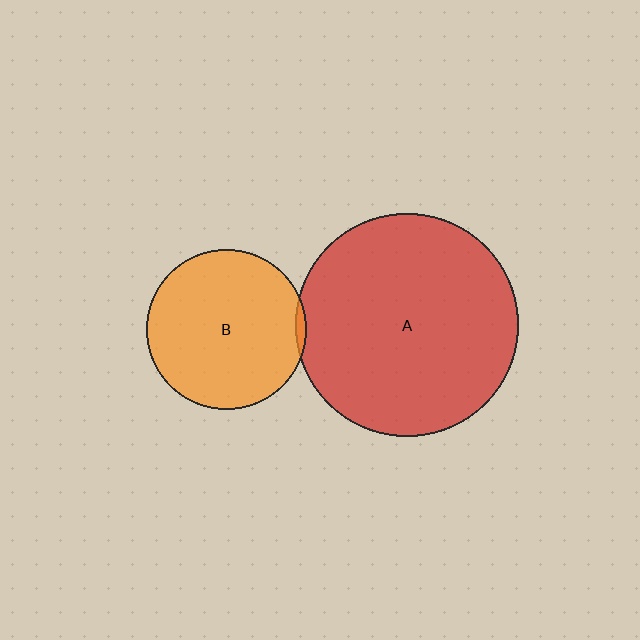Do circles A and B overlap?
Yes.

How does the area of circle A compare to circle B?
Approximately 1.9 times.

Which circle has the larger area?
Circle A (red).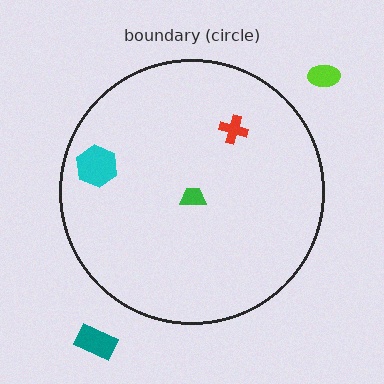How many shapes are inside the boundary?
3 inside, 2 outside.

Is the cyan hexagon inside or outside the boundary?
Inside.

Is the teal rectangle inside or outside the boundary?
Outside.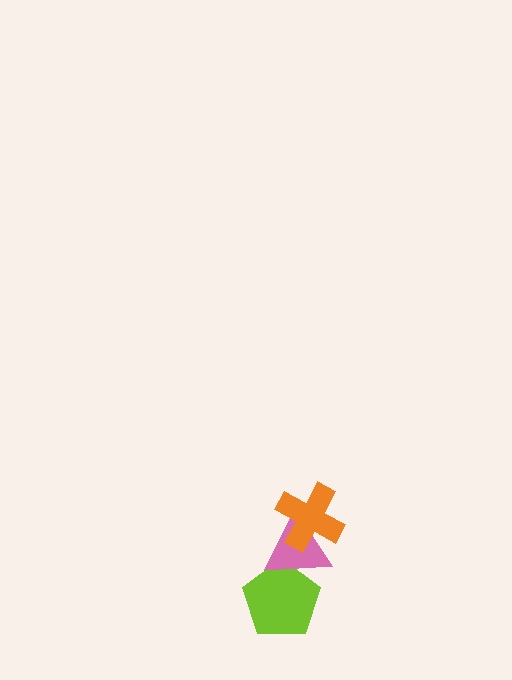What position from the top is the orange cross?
The orange cross is 1st from the top.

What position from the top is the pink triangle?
The pink triangle is 2nd from the top.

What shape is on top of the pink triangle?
The orange cross is on top of the pink triangle.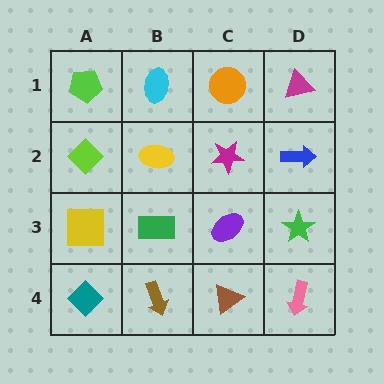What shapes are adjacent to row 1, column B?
A yellow ellipse (row 2, column B), a lime pentagon (row 1, column A), an orange circle (row 1, column C).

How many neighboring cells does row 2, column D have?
3.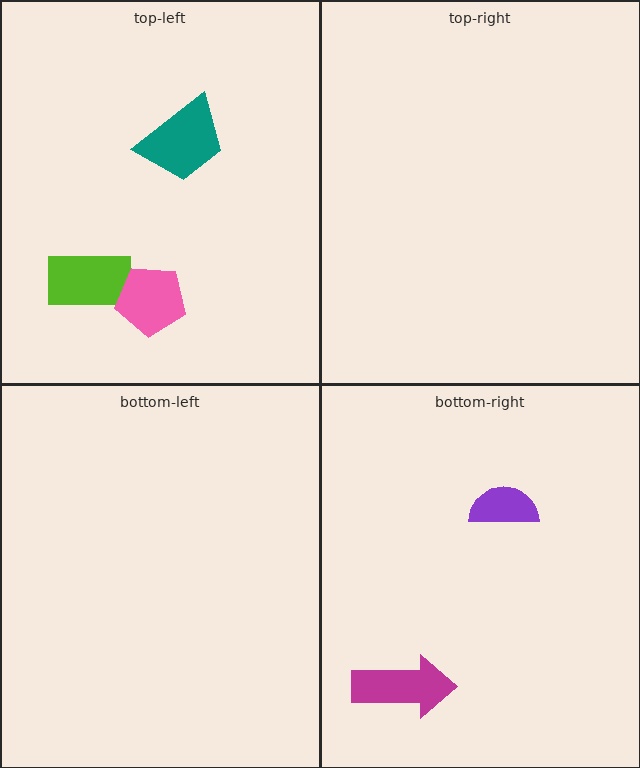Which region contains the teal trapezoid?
The top-left region.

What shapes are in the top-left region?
The lime rectangle, the pink pentagon, the teal trapezoid.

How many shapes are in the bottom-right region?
2.